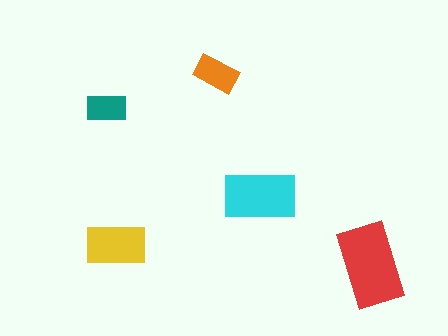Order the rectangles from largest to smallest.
the red one, the cyan one, the yellow one, the orange one, the teal one.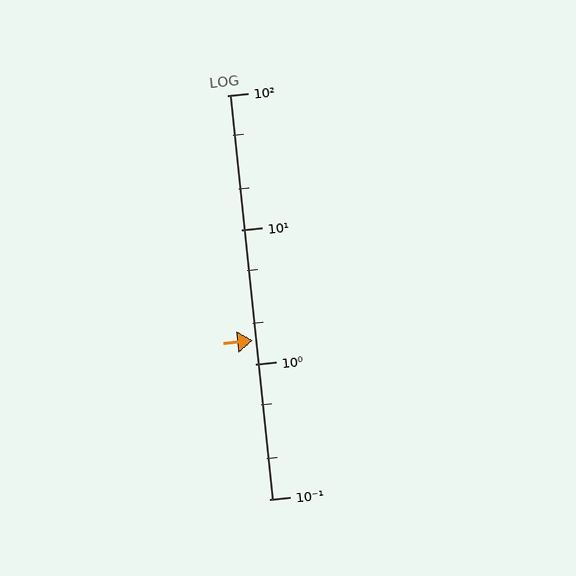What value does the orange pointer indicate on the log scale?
The pointer indicates approximately 1.5.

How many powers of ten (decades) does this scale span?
The scale spans 3 decades, from 0.1 to 100.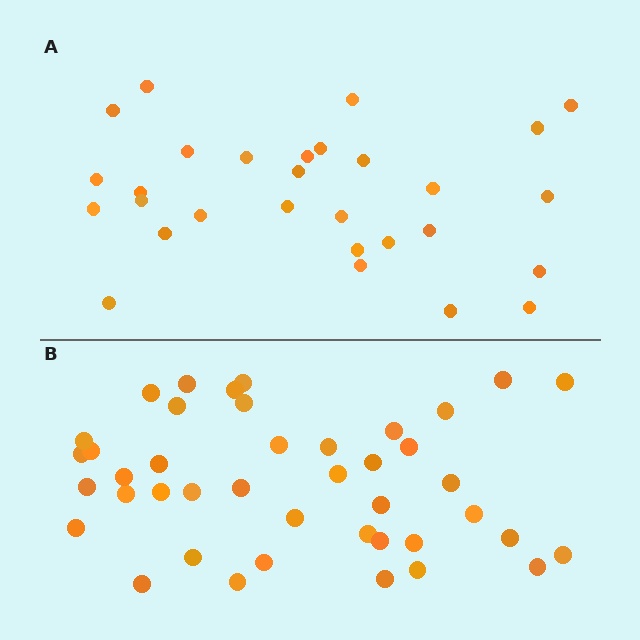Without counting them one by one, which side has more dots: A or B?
Region B (the bottom region) has more dots.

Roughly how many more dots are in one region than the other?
Region B has approximately 15 more dots than region A.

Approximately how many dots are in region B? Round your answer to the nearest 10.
About 40 dots. (The exact count is 42, which rounds to 40.)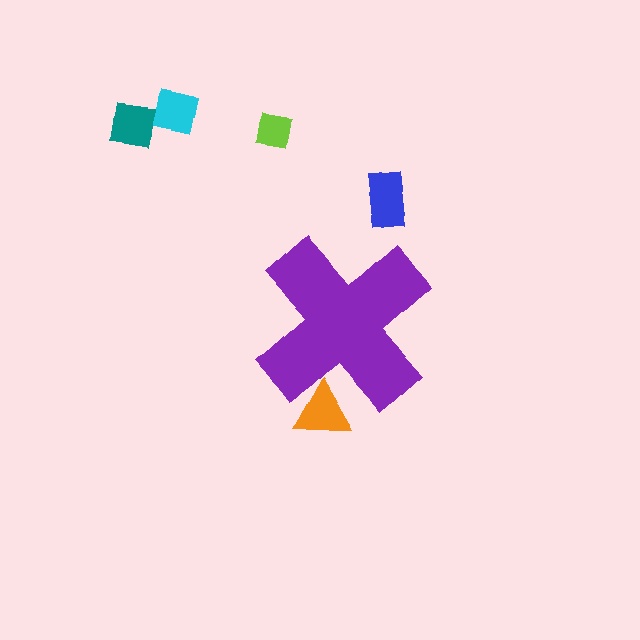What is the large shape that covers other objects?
A purple cross.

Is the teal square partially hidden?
No, the teal square is fully visible.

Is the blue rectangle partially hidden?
No, the blue rectangle is fully visible.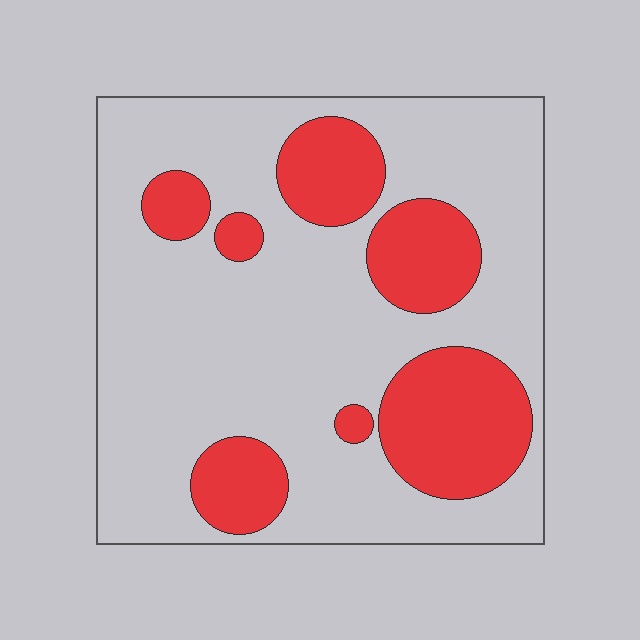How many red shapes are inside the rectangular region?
7.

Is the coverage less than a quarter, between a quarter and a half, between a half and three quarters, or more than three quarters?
Between a quarter and a half.